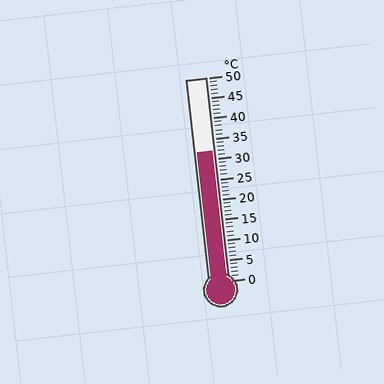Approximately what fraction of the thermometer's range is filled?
The thermometer is filled to approximately 65% of its range.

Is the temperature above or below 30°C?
The temperature is above 30°C.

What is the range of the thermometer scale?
The thermometer scale ranges from 0°C to 50°C.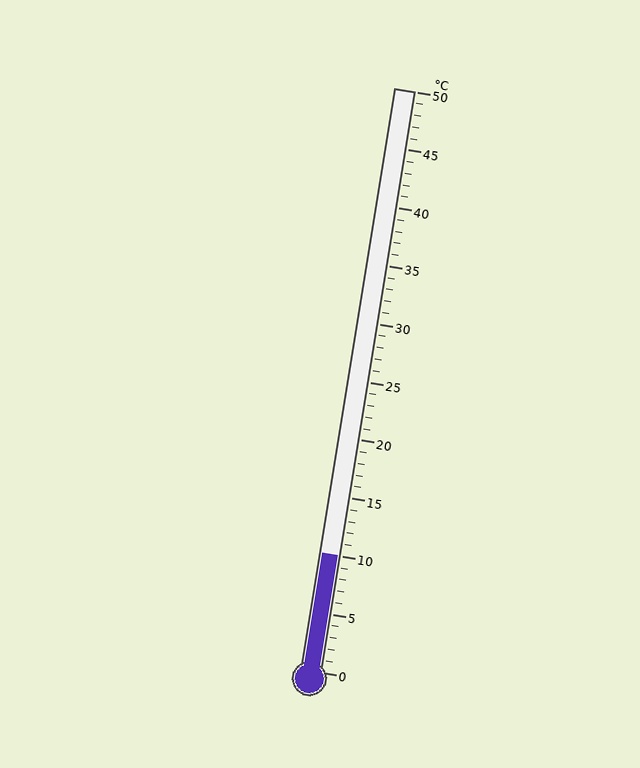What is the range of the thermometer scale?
The thermometer scale ranges from 0°C to 50°C.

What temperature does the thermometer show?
The thermometer shows approximately 10°C.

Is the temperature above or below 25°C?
The temperature is below 25°C.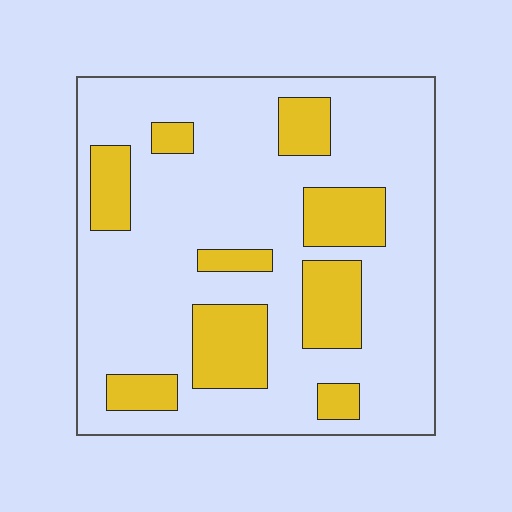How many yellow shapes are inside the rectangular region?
9.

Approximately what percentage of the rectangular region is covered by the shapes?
Approximately 25%.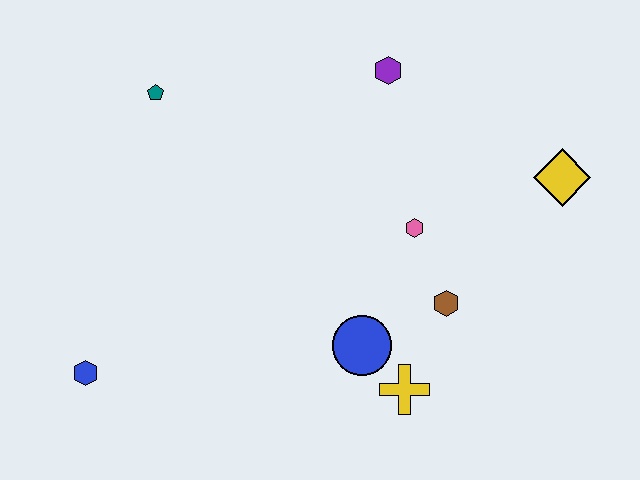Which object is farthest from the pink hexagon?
The blue hexagon is farthest from the pink hexagon.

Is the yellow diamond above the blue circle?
Yes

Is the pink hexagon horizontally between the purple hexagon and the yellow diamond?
Yes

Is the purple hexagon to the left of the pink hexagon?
Yes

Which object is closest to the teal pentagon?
The purple hexagon is closest to the teal pentagon.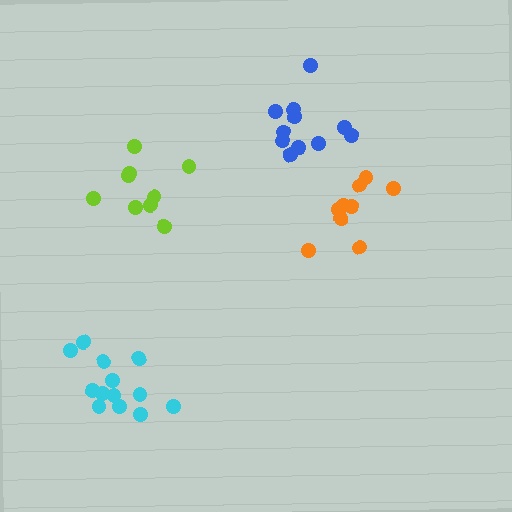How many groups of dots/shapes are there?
There are 4 groups.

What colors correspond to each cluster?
The clusters are colored: orange, lime, blue, cyan.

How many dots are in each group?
Group 1: 9 dots, Group 2: 9 dots, Group 3: 11 dots, Group 4: 13 dots (42 total).